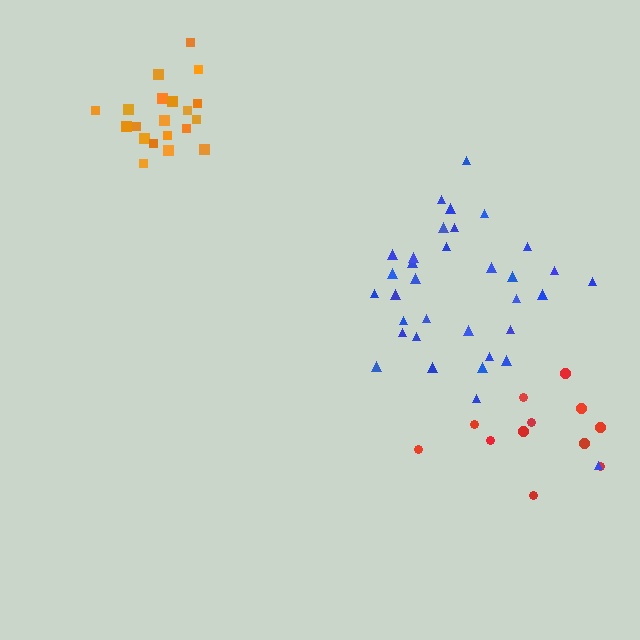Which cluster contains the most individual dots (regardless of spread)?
Blue (34).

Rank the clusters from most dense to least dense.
orange, blue, red.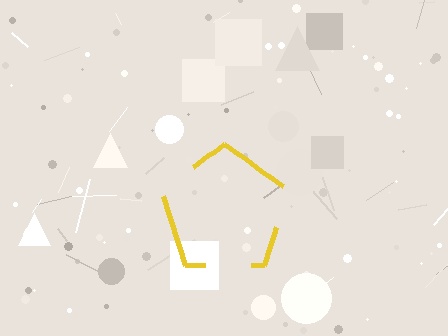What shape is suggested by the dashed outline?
The dashed outline suggests a pentagon.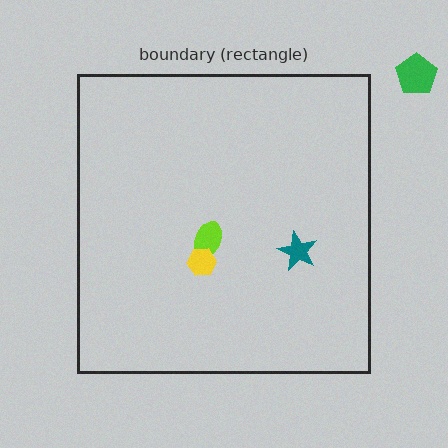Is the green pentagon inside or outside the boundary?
Outside.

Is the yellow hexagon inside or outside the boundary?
Inside.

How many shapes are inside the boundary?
3 inside, 1 outside.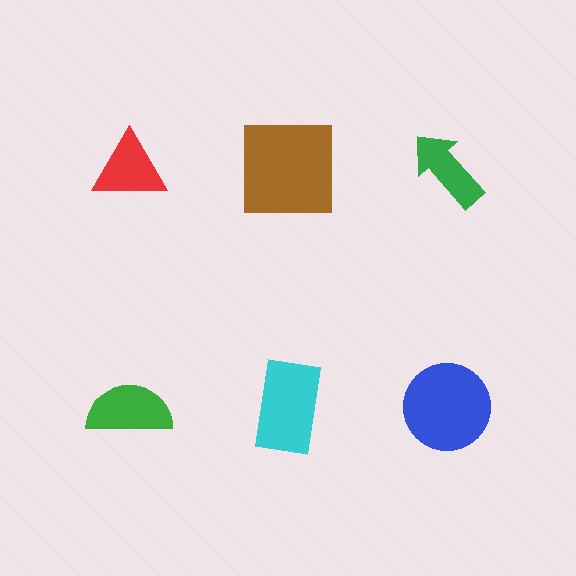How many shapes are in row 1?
3 shapes.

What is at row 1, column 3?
A green arrow.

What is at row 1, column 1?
A red triangle.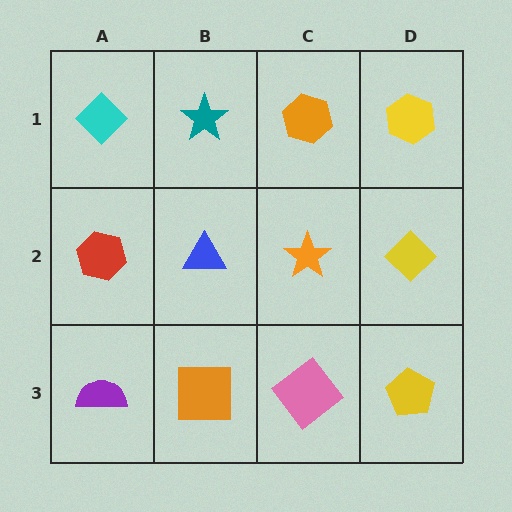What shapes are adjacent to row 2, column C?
An orange hexagon (row 1, column C), a pink diamond (row 3, column C), a blue triangle (row 2, column B), a yellow diamond (row 2, column D).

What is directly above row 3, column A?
A red hexagon.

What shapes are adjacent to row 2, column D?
A yellow hexagon (row 1, column D), a yellow pentagon (row 3, column D), an orange star (row 2, column C).